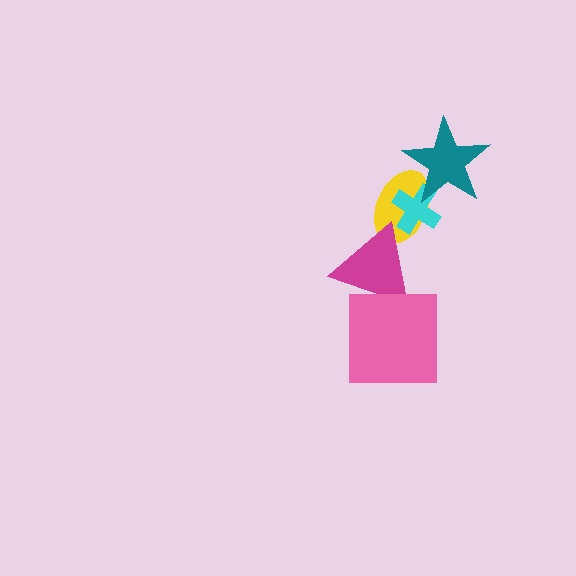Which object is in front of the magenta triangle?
The pink square is in front of the magenta triangle.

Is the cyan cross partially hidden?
Yes, it is partially covered by another shape.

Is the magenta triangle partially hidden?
Yes, it is partially covered by another shape.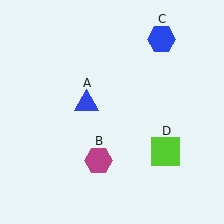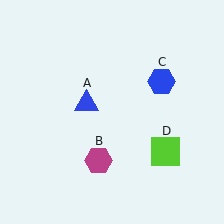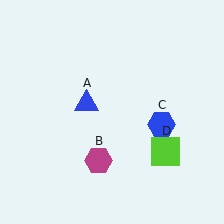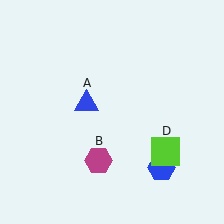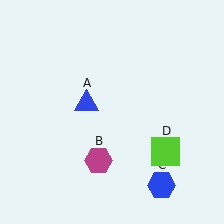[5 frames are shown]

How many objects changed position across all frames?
1 object changed position: blue hexagon (object C).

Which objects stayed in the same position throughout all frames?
Blue triangle (object A) and magenta hexagon (object B) and lime square (object D) remained stationary.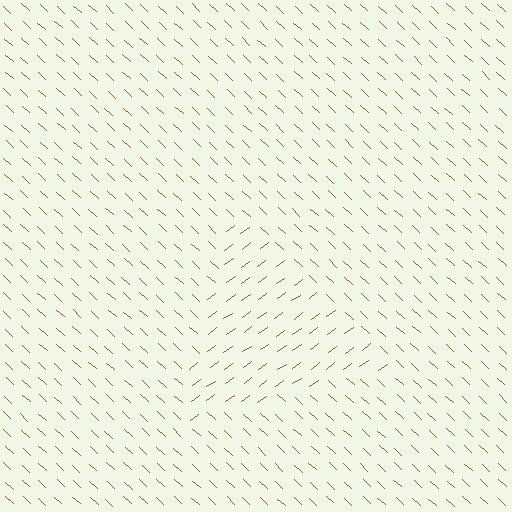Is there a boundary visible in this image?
Yes, there is a texture boundary formed by a change in line orientation.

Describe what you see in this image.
The image is filled with small brown line segments. A triangle region in the image has lines oriented differently from the surrounding lines, creating a visible texture boundary.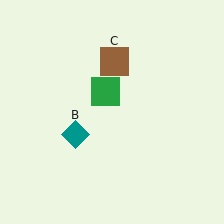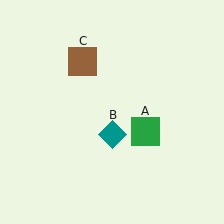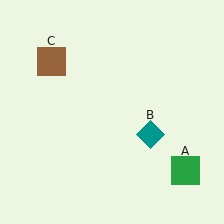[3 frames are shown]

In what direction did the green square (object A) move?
The green square (object A) moved down and to the right.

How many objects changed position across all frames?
3 objects changed position: green square (object A), teal diamond (object B), brown square (object C).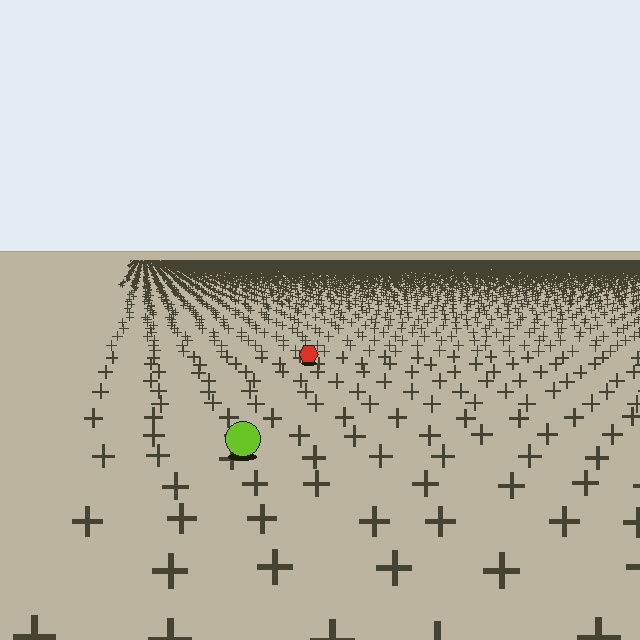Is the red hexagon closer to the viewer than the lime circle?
No. The lime circle is closer — you can tell from the texture gradient: the ground texture is coarser near it.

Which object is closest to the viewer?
The lime circle is closest. The texture marks near it are larger and more spread out.